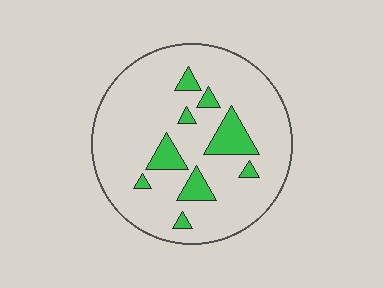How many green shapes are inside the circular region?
9.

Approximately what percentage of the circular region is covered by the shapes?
Approximately 15%.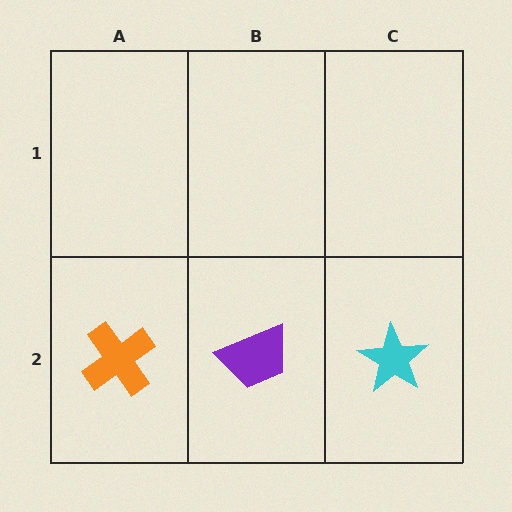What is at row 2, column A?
An orange cross.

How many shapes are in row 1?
0 shapes.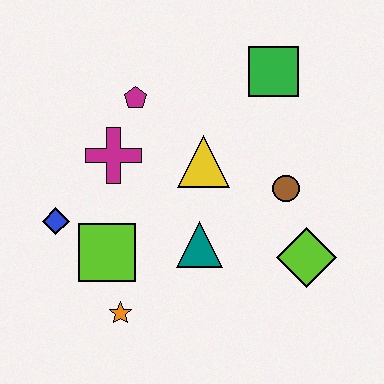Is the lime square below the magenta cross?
Yes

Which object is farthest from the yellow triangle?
The orange star is farthest from the yellow triangle.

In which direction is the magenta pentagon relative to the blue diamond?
The magenta pentagon is above the blue diamond.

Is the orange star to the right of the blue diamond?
Yes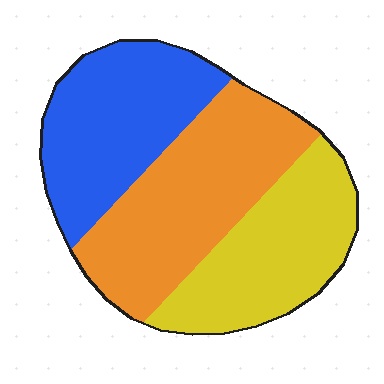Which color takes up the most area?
Orange, at roughly 40%.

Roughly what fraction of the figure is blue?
Blue takes up between a quarter and a half of the figure.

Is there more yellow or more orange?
Orange.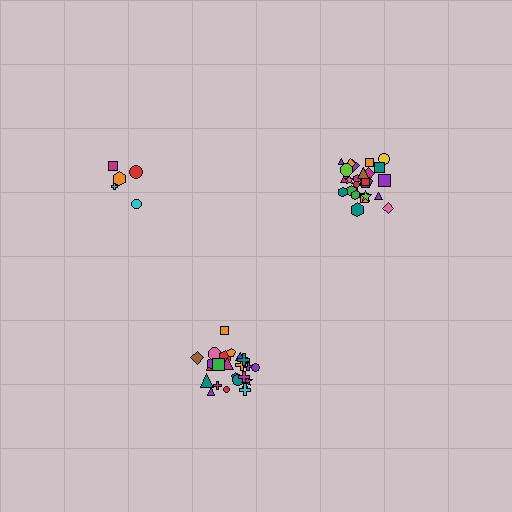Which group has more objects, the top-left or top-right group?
The top-right group.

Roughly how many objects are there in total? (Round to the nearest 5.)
Roughly 55 objects in total.